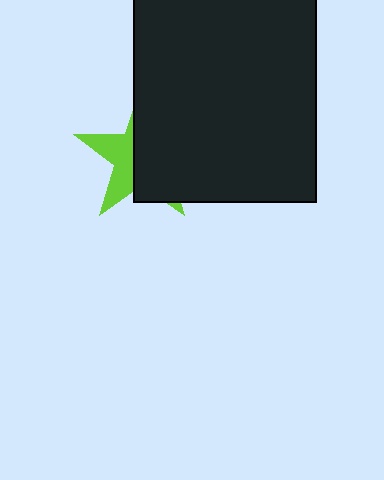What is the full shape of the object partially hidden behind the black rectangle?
The partially hidden object is a lime star.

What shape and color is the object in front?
The object in front is a black rectangle.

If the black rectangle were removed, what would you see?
You would see the complete lime star.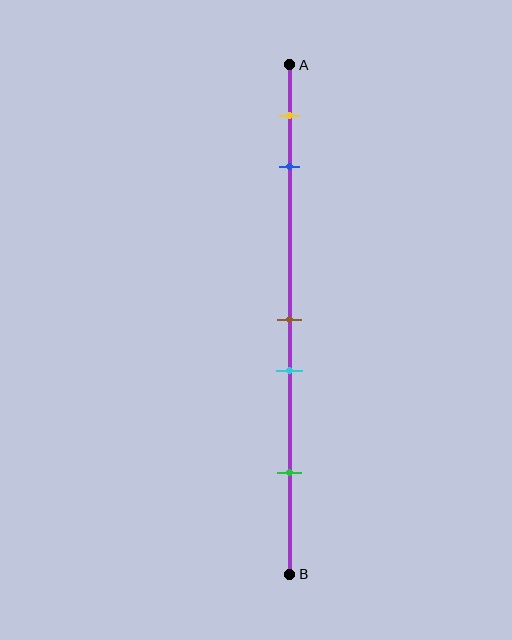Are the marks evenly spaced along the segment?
No, the marks are not evenly spaced.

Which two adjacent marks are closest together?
The brown and cyan marks are the closest adjacent pair.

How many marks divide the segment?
There are 5 marks dividing the segment.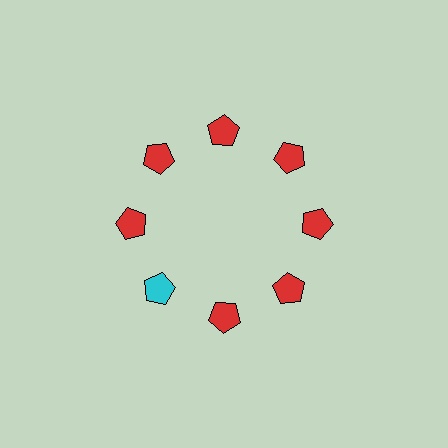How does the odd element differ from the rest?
It has a different color: cyan instead of red.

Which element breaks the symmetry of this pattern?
The cyan pentagon at roughly the 8 o'clock position breaks the symmetry. All other shapes are red pentagons.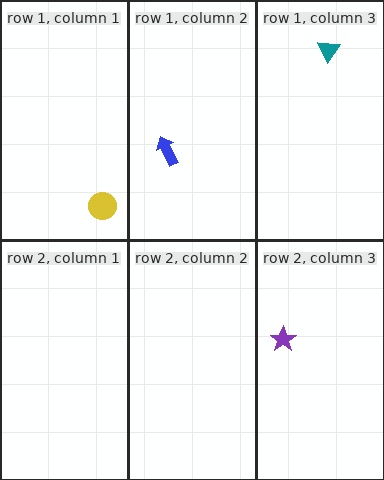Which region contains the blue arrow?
The row 1, column 2 region.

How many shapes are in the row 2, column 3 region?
1.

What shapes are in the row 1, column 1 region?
The yellow circle.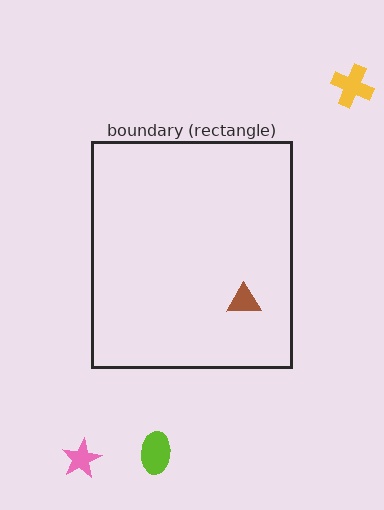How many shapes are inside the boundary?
1 inside, 3 outside.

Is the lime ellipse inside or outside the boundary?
Outside.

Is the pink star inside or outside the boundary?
Outside.